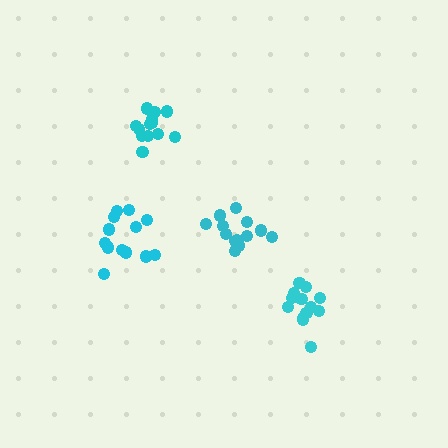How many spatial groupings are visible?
There are 4 spatial groupings.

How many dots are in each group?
Group 1: 14 dots, Group 2: 13 dots, Group 3: 13 dots, Group 4: 13 dots (53 total).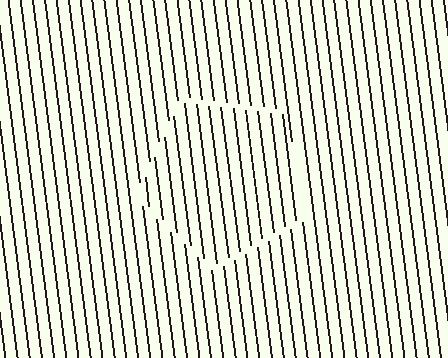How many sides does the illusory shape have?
5 sides — the line-ends trace a pentagon.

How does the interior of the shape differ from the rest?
The interior of the shape contains the same grating, shifted by half a period — the contour is defined by the phase discontinuity where line-ends from the inner and outer gratings abut.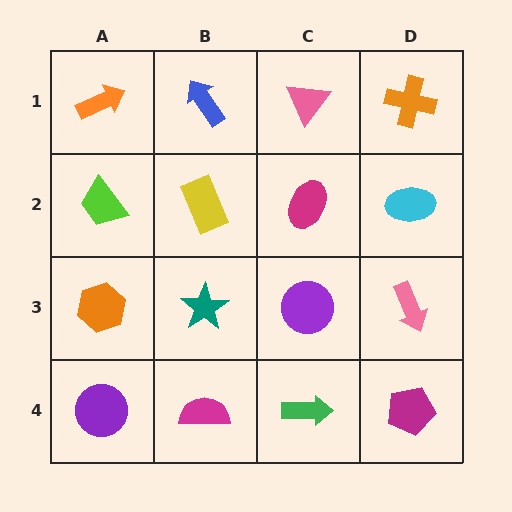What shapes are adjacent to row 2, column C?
A pink triangle (row 1, column C), a purple circle (row 3, column C), a yellow rectangle (row 2, column B), a cyan ellipse (row 2, column D).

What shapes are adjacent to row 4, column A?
An orange hexagon (row 3, column A), a magenta semicircle (row 4, column B).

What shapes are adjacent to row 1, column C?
A magenta ellipse (row 2, column C), a blue arrow (row 1, column B), an orange cross (row 1, column D).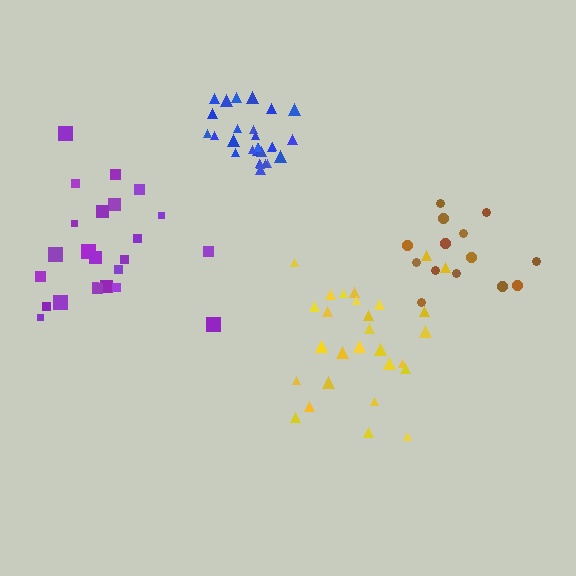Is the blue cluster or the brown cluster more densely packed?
Blue.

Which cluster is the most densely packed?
Blue.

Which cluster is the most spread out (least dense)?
Purple.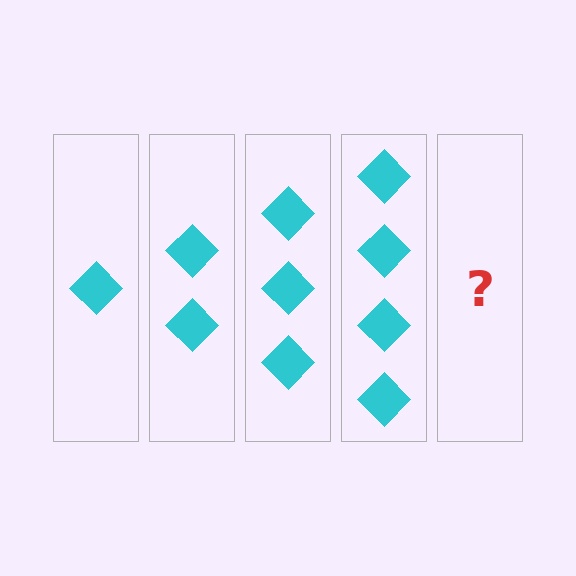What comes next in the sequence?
The next element should be 5 diamonds.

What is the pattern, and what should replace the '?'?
The pattern is that each step adds one more diamond. The '?' should be 5 diamonds.